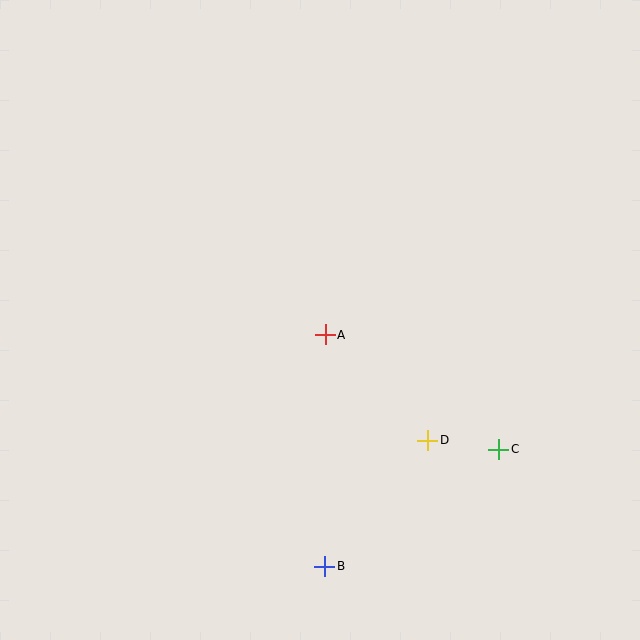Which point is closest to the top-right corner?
Point A is closest to the top-right corner.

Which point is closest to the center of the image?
Point A at (325, 335) is closest to the center.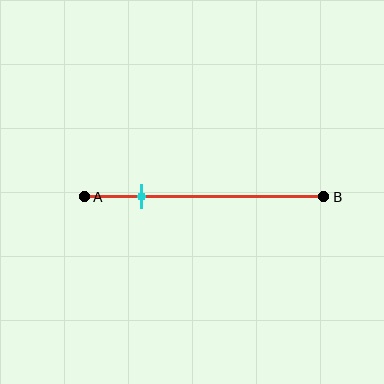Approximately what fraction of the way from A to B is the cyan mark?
The cyan mark is approximately 25% of the way from A to B.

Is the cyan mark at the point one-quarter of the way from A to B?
Yes, the mark is approximately at the one-quarter point.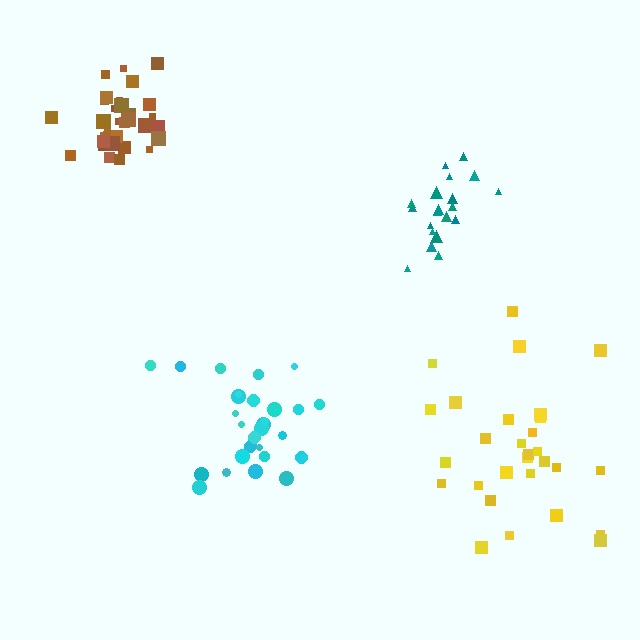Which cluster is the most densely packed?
Brown.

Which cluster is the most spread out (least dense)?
Yellow.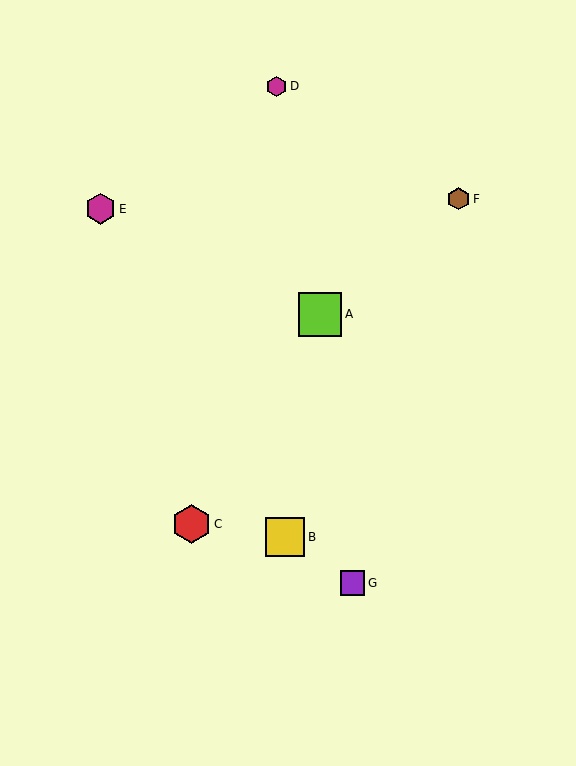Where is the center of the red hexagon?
The center of the red hexagon is at (191, 524).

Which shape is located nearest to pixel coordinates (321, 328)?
The lime square (labeled A) at (320, 314) is nearest to that location.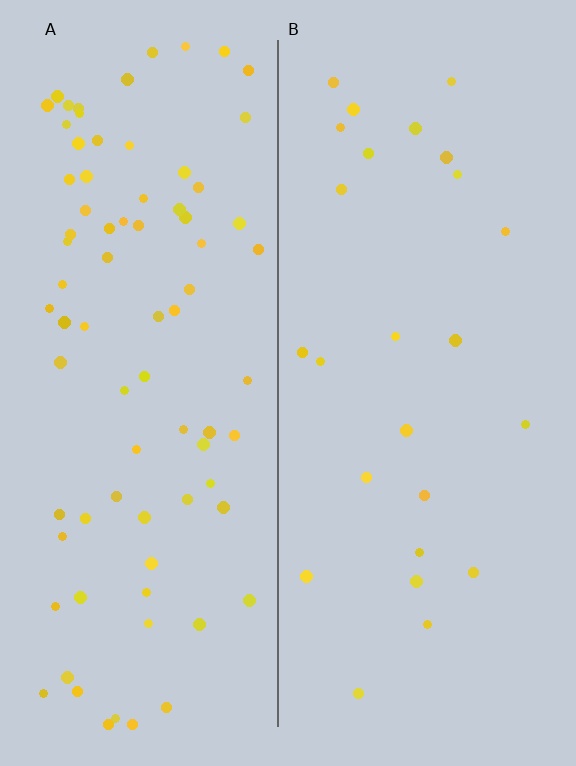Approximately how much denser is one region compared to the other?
Approximately 3.2× — region A over region B.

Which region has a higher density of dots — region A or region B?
A (the left).